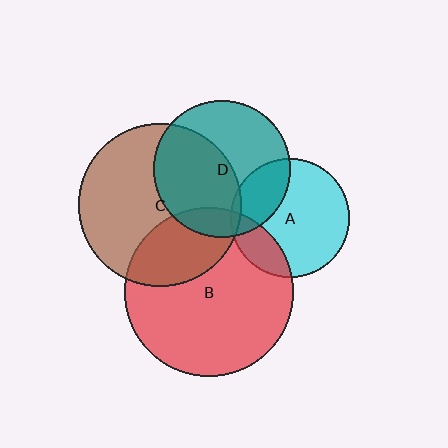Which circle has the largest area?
Circle B (red).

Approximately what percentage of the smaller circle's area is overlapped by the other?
Approximately 25%.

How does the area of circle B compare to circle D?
Approximately 1.5 times.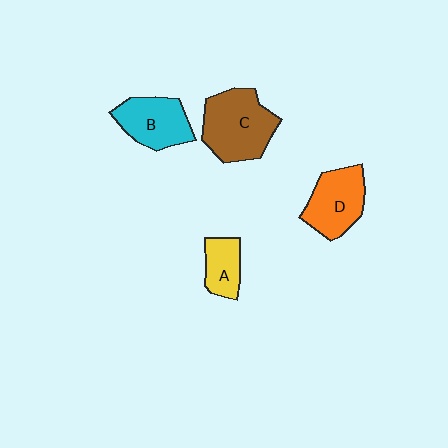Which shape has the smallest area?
Shape A (yellow).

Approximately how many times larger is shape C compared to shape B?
Approximately 1.3 times.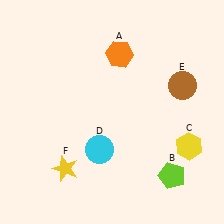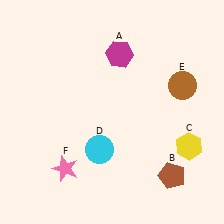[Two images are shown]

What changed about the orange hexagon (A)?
In Image 1, A is orange. In Image 2, it changed to magenta.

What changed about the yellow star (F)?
In Image 1, F is yellow. In Image 2, it changed to pink.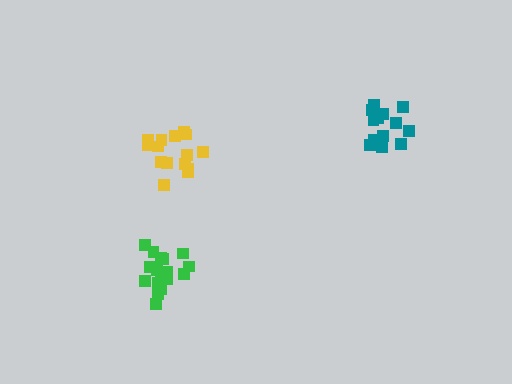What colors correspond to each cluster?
The clusters are colored: yellow, green, teal.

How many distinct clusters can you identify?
There are 3 distinct clusters.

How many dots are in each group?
Group 1: 15 dots, Group 2: 19 dots, Group 3: 13 dots (47 total).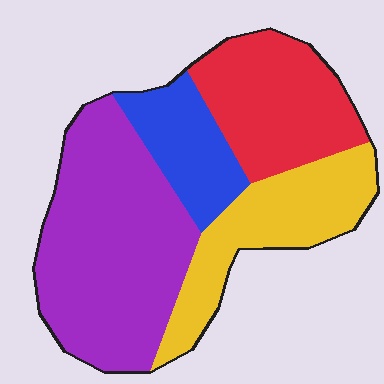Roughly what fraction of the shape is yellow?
Yellow takes up between a sixth and a third of the shape.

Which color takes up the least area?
Blue, at roughly 15%.